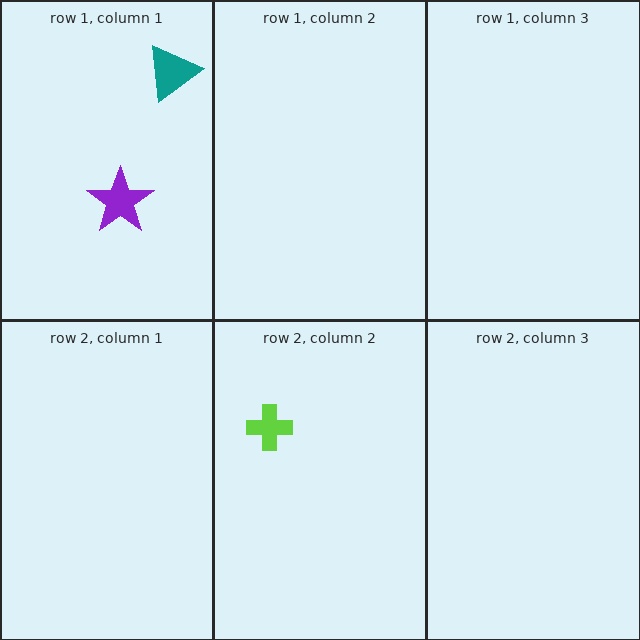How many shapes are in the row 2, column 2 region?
1.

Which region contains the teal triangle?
The row 1, column 1 region.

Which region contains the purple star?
The row 1, column 1 region.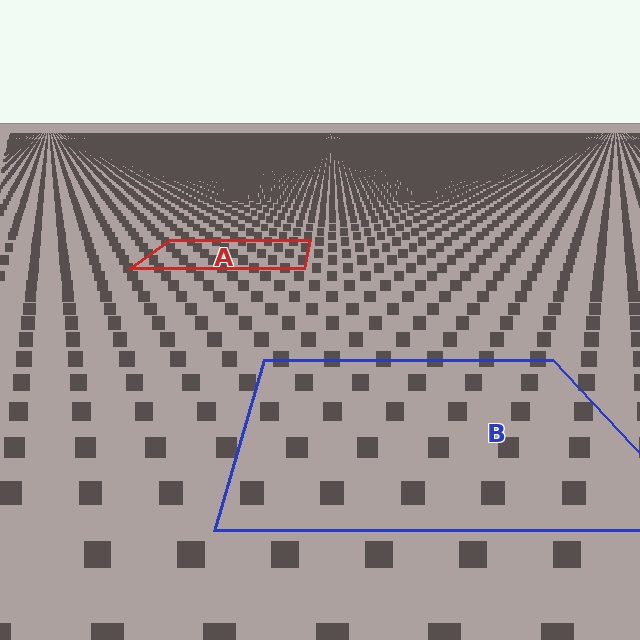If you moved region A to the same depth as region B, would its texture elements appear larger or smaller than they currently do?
They would appear larger. At a closer depth, the same texture elements are projected at a bigger on-screen size.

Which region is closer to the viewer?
Region B is closer. The texture elements there are larger and more spread out.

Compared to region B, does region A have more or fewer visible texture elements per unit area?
Region A has more texture elements per unit area — they are packed more densely because it is farther away.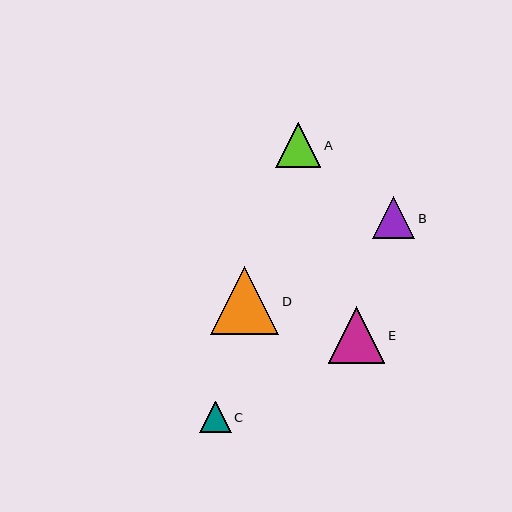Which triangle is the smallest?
Triangle C is the smallest with a size of approximately 31 pixels.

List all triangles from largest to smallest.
From largest to smallest: D, E, A, B, C.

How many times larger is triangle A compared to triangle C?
Triangle A is approximately 1.4 times the size of triangle C.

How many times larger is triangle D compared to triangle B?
Triangle D is approximately 1.6 times the size of triangle B.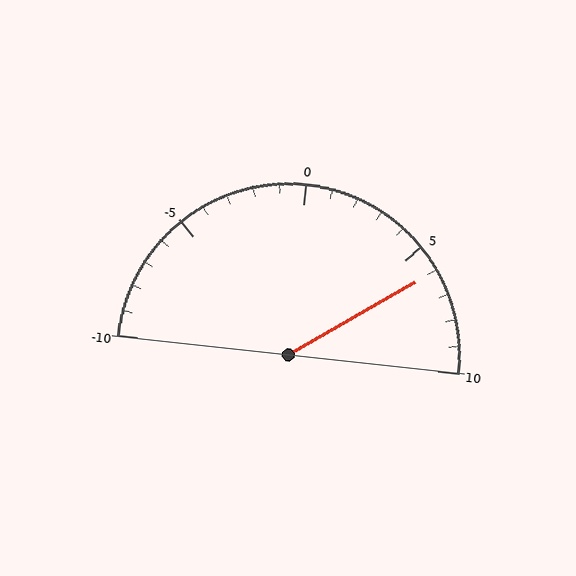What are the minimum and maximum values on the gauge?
The gauge ranges from -10 to 10.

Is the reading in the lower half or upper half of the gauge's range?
The reading is in the upper half of the range (-10 to 10).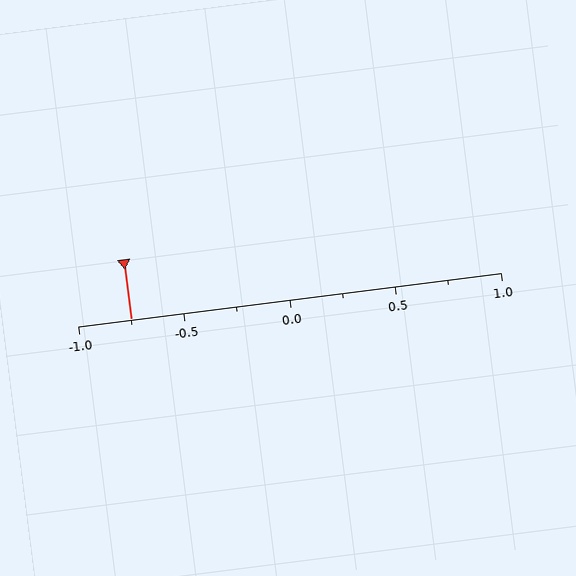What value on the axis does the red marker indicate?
The marker indicates approximately -0.75.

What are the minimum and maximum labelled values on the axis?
The axis runs from -1.0 to 1.0.